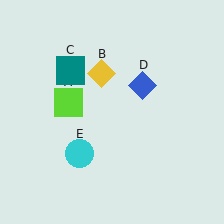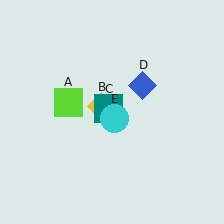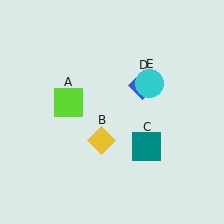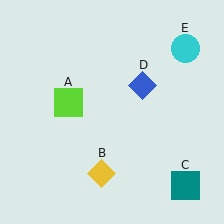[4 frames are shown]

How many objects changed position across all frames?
3 objects changed position: yellow diamond (object B), teal square (object C), cyan circle (object E).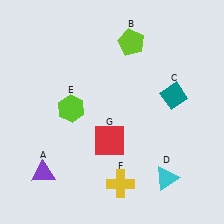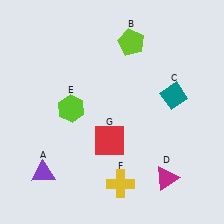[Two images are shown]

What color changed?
The triangle (D) changed from cyan in Image 1 to magenta in Image 2.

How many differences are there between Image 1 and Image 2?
There is 1 difference between the two images.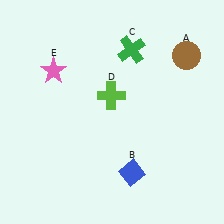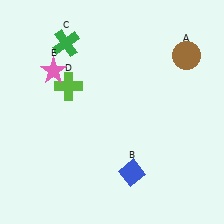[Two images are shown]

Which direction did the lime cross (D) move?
The lime cross (D) moved left.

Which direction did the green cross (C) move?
The green cross (C) moved left.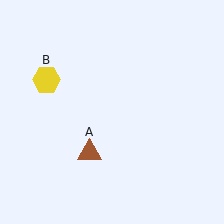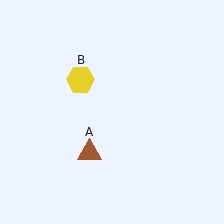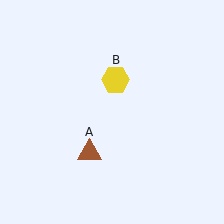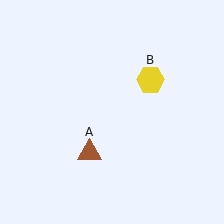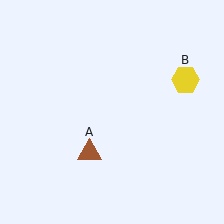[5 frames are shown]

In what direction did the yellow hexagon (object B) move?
The yellow hexagon (object B) moved right.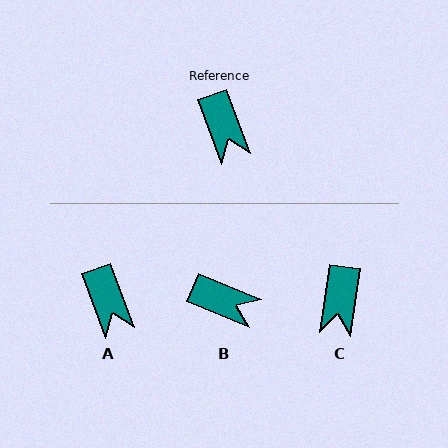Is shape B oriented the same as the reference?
No, it is off by about 48 degrees.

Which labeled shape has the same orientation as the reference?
A.